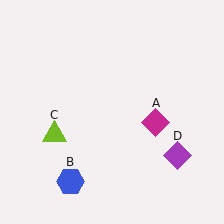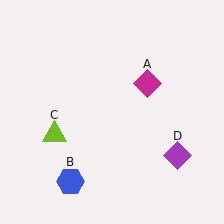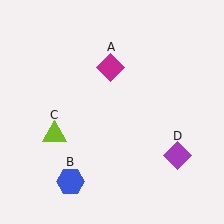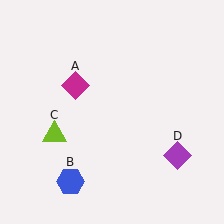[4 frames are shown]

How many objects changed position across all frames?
1 object changed position: magenta diamond (object A).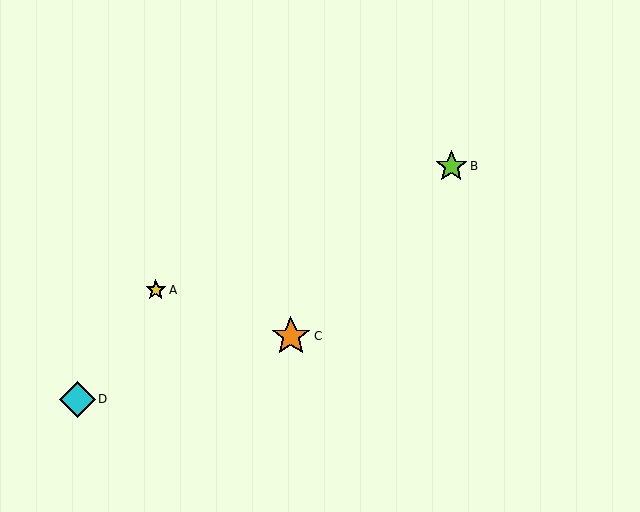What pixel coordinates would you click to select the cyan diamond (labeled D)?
Click at (77, 399) to select the cyan diamond D.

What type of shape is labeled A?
Shape A is a yellow star.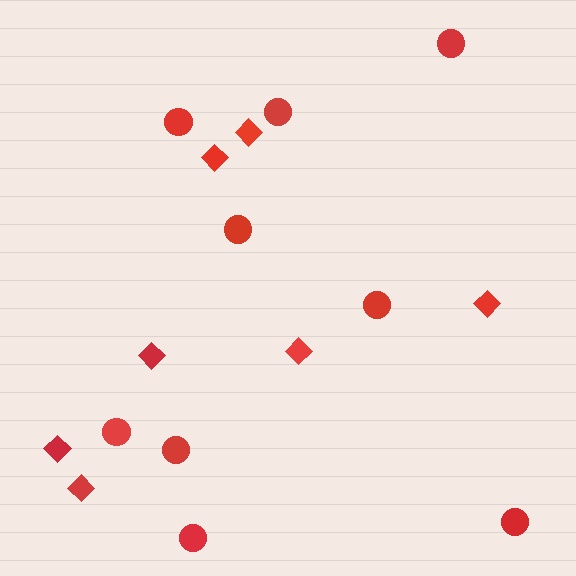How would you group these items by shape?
There are 2 groups: one group of diamonds (7) and one group of circles (9).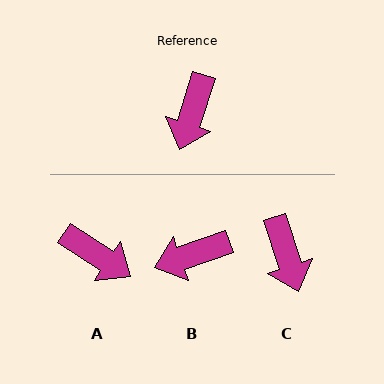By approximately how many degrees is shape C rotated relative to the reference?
Approximately 36 degrees counter-clockwise.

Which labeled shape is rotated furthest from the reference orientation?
A, about 75 degrees away.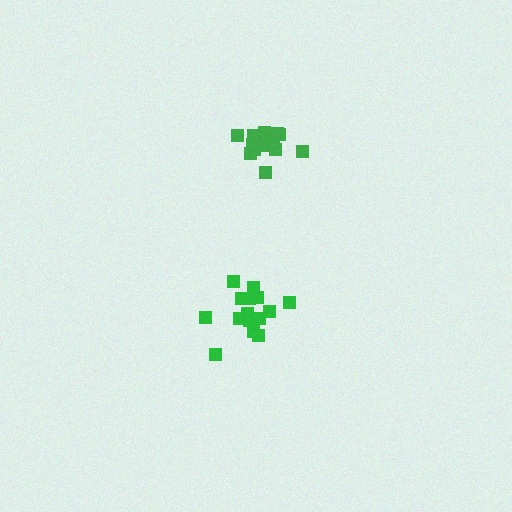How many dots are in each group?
Group 1: 16 dots, Group 2: 18 dots (34 total).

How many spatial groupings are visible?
There are 2 spatial groupings.